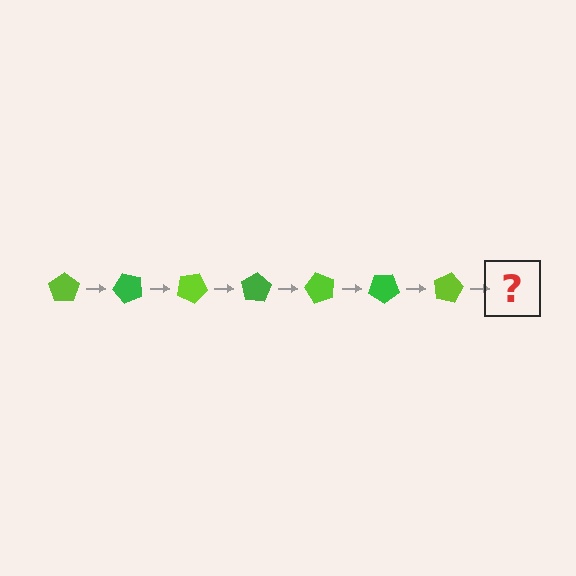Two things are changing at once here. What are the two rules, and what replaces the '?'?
The two rules are that it rotates 50 degrees each step and the color cycles through lime and green. The '?' should be a green pentagon, rotated 350 degrees from the start.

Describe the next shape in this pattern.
It should be a green pentagon, rotated 350 degrees from the start.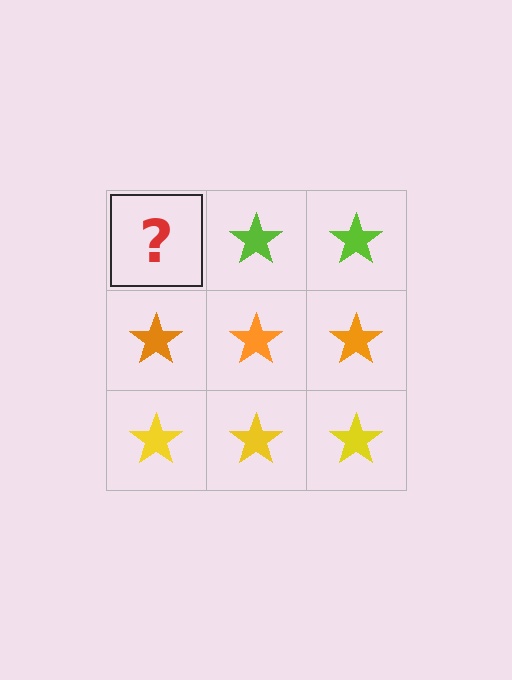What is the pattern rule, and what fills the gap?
The rule is that each row has a consistent color. The gap should be filled with a lime star.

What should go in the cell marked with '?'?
The missing cell should contain a lime star.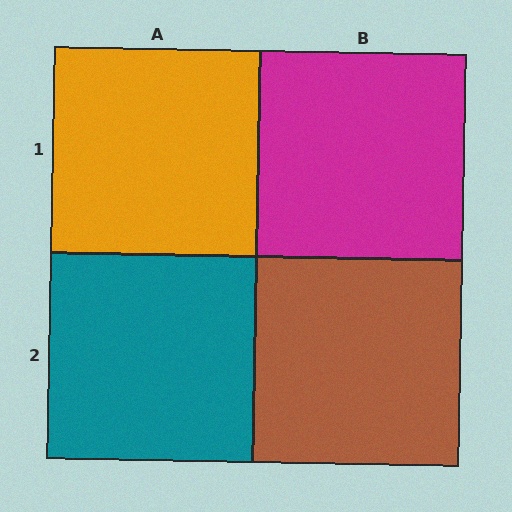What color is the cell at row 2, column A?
Teal.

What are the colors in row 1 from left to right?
Orange, magenta.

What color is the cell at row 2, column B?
Brown.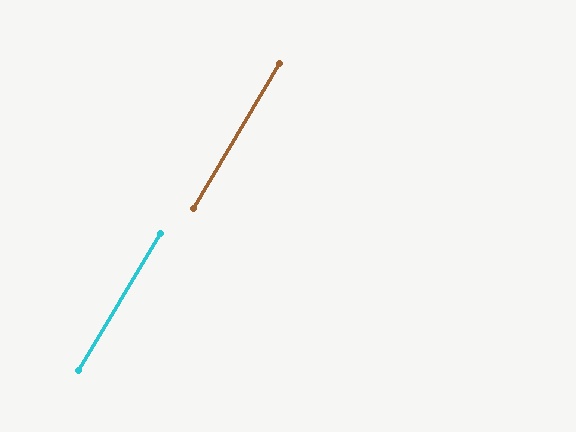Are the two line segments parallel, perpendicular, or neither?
Parallel — their directions differ by only 0.0°.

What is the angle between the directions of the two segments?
Approximately 0 degrees.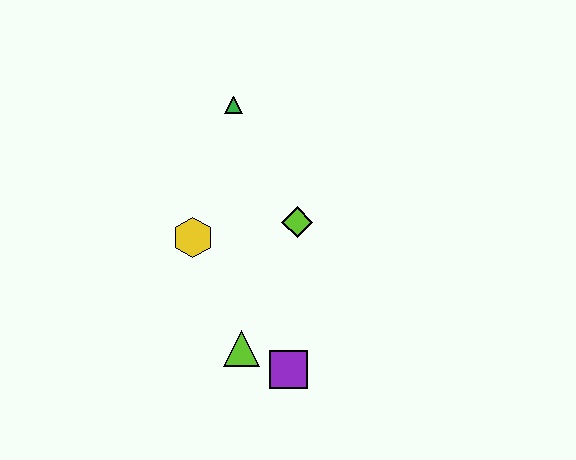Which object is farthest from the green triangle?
The purple square is farthest from the green triangle.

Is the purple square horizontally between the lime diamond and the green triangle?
Yes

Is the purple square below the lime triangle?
Yes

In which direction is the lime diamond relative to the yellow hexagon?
The lime diamond is to the right of the yellow hexagon.